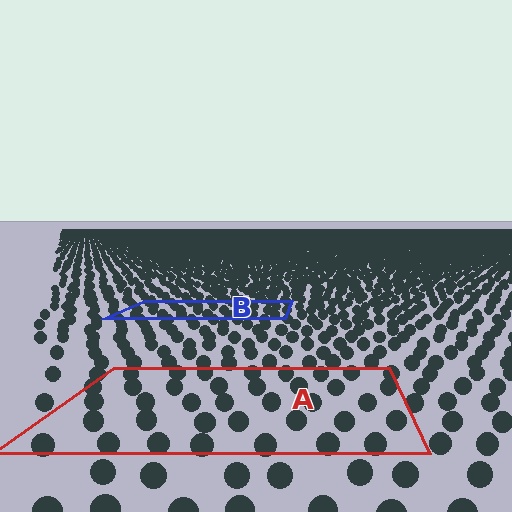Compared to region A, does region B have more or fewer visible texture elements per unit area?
Region B has more texture elements per unit area — they are packed more densely because it is farther away.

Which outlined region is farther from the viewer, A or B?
Region B is farther from the viewer — the texture elements inside it appear smaller and more densely packed.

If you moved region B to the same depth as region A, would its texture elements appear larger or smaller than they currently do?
They would appear larger. At a closer depth, the same texture elements are projected at a bigger on-screen size.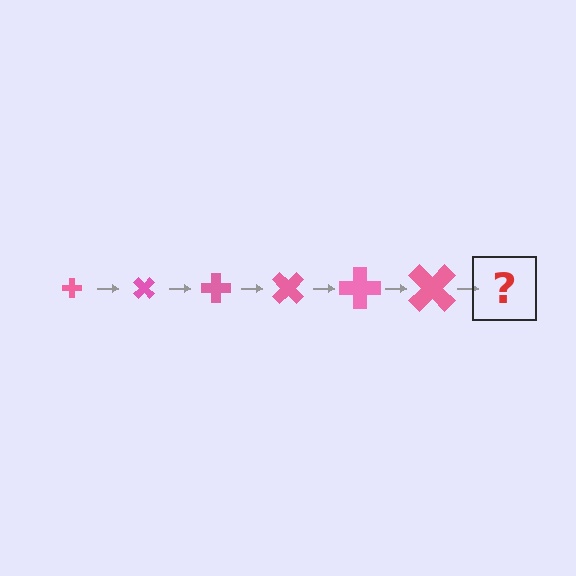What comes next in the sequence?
The next element should be a cross, larger than the previous one and rotated 270 degrees from the start.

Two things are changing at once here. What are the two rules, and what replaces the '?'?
The two rules are that the cross grows larger each step and it rotates 45 degrees each step. The '?' should be a cross, larger than the previous one and rotated 270 degrees from the start.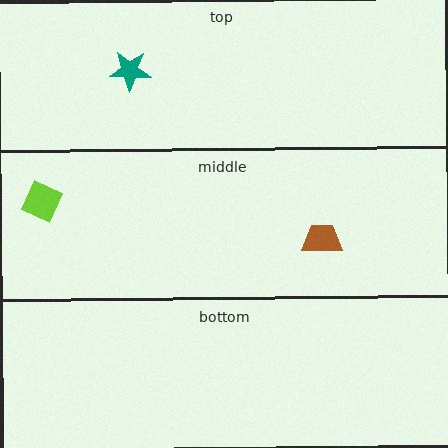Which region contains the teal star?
The top region.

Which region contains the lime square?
The middle region.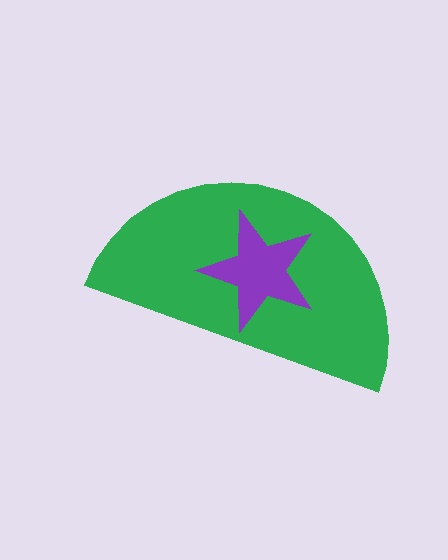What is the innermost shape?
The purple star.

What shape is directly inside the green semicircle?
The purple star.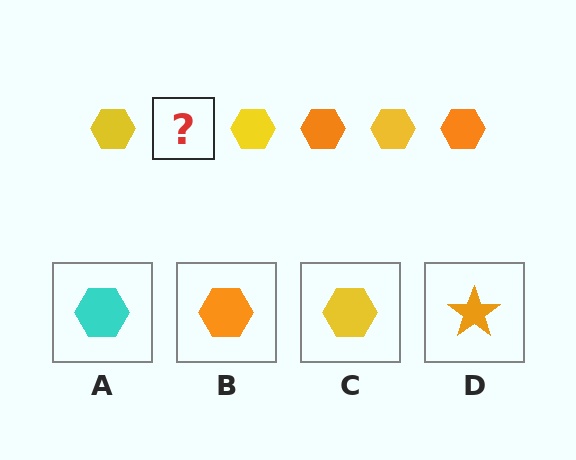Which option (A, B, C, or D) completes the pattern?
B.